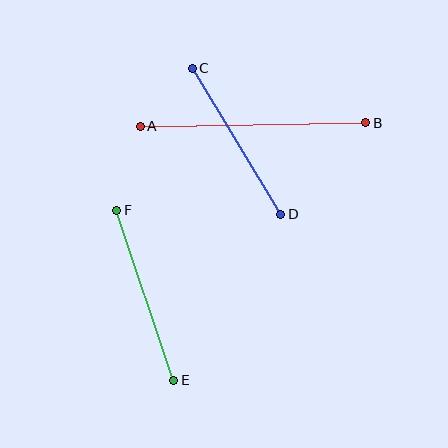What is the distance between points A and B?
The distance is approximately 226 pixels.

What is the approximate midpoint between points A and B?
The midpoint is at approximately (253, 125) pixels.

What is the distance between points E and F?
The distance is approximately 180 pixels.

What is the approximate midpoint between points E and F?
The midpoint is at approximately (145, 295) pixels.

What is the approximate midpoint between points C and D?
The midpoint is at approximately (237, 141) pixels.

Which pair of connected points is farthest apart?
Points A and B are farthest apart.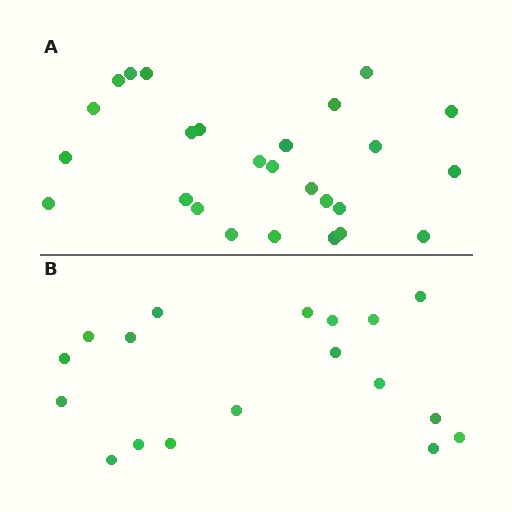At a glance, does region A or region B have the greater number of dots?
Region A (the top region) has more dots.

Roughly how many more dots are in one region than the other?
Region A has roughly 8 or so more dots than region B.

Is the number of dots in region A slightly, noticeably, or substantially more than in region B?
Region A has noticeably more, but not dramatically so. The ratio is roughly 1.4 to 1.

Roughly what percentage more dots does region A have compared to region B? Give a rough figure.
About 45% more.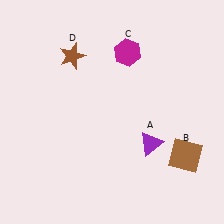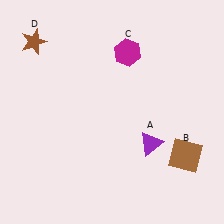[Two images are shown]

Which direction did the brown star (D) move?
The brown star (D) moved left.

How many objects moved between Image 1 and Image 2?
1 object moved between the two images.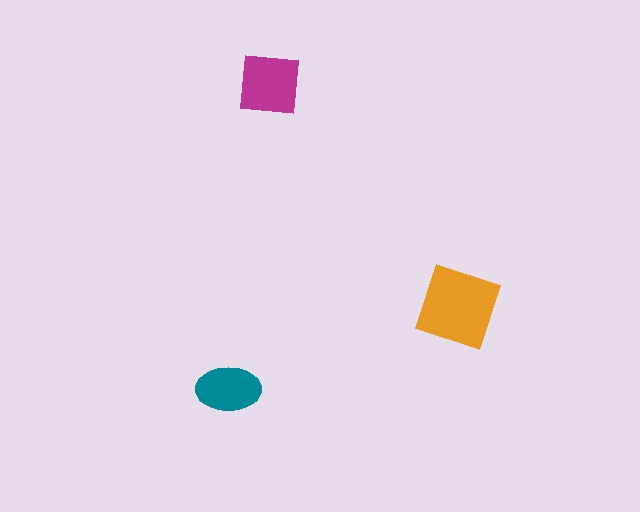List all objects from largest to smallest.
The orange square, the magenta square, the teal ellipse.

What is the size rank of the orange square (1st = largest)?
1st.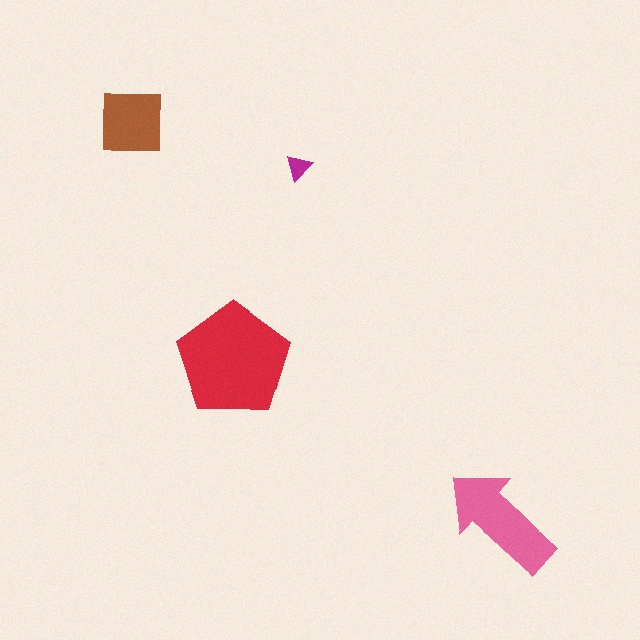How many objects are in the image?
There are 4 objects in the image.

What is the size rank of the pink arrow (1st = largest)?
2nd.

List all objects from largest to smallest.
The red pentagon, the pink arrow, the brown square, the magenta triangle.